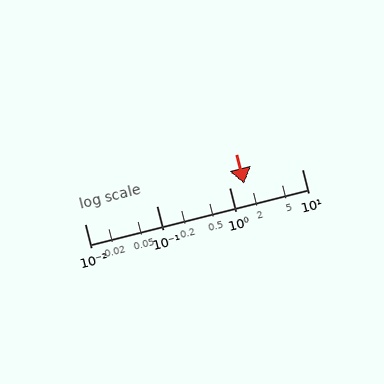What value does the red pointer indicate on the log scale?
The pointer indicates approximately 1.6.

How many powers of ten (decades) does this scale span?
The scale spans 3 decades, from 0.01 to 10.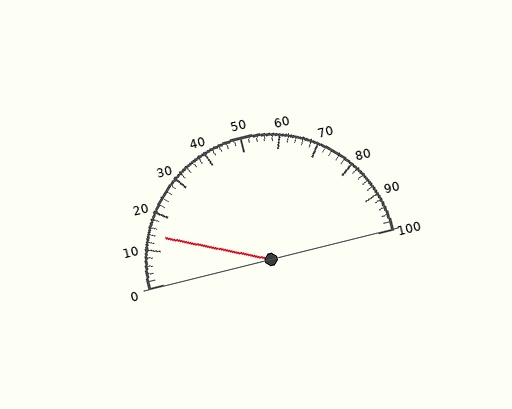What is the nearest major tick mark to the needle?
The nearest major tick mark is 10.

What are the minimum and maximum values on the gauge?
The gauge ranges from 0 to 100.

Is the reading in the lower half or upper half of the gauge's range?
The reading is in the lower half of the range (0 to 100).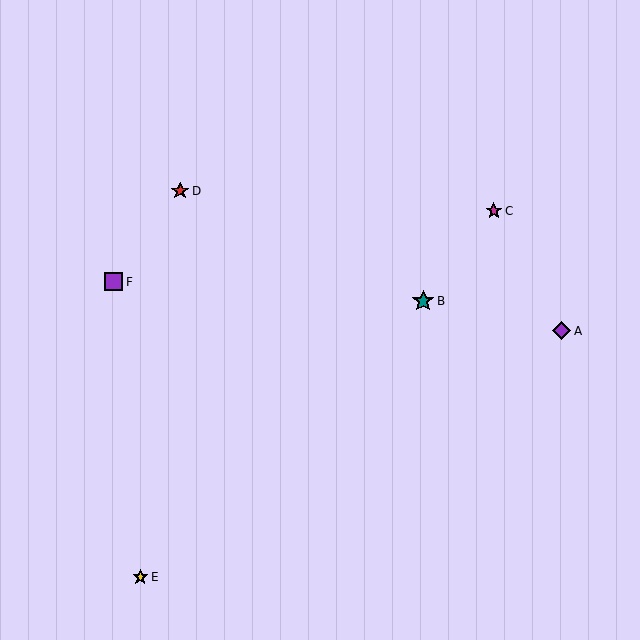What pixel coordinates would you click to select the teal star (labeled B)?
Click at (423, 301) to select the teal star B.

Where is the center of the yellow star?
The center of the yellow star is at (140, 577).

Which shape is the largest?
The teal star (labeled B) is the largest.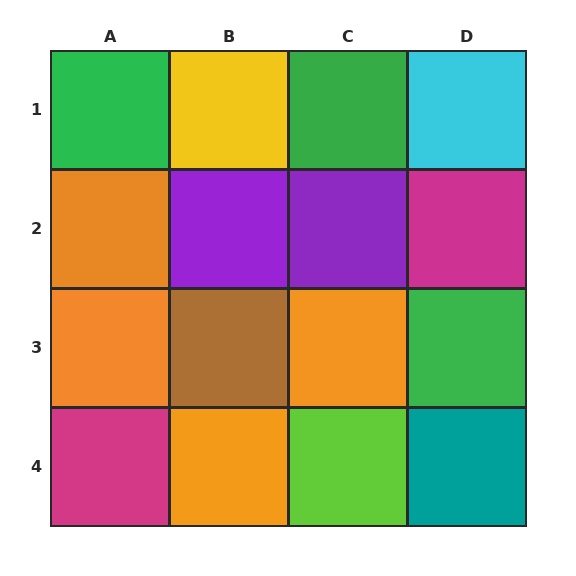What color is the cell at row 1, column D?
Cyan.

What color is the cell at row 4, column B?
Orange.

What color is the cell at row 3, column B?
Brown.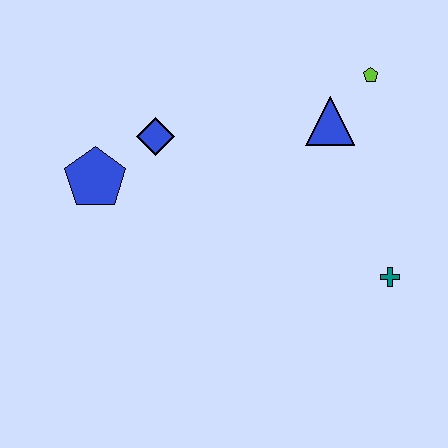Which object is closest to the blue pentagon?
The blue diamond is closest to the blue pentagon.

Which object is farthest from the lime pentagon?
The blue pentagon is farthest from the lime pentagon.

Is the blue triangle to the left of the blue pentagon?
No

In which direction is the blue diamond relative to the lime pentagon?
The blue diamond is to the left of the lime pentagon.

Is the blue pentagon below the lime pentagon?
Yes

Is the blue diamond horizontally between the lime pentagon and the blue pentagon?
Yes